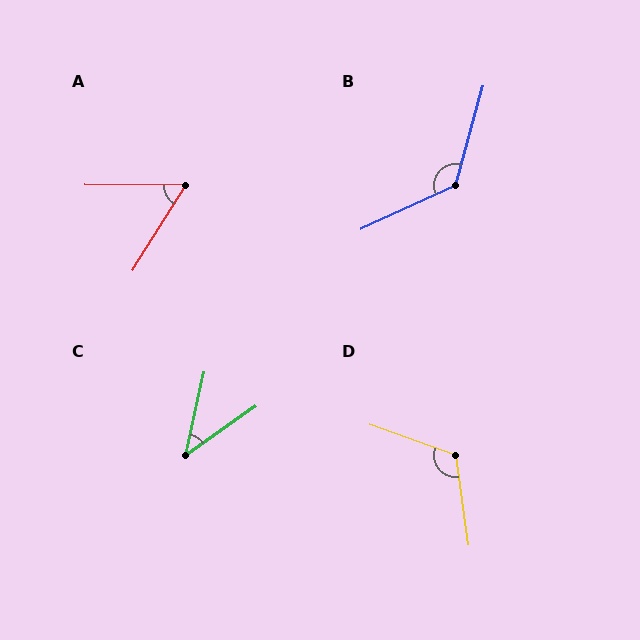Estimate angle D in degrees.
Approximately 118 degrees.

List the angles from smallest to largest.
C (42°), A (59°), D (118°), B (130°).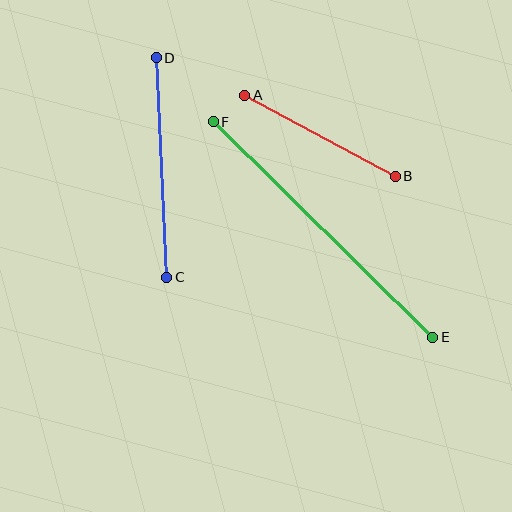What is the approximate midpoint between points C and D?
The midpoint is at approximately (162, 168) pixels.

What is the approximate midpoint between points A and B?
The midpoint is at approximately (320, 136) pixels.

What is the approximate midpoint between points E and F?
The midpoint is at approximately (323, 229) pixels.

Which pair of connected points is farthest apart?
Points E and F are farthest apart.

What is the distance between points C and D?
The distance is approximately 220 pixels.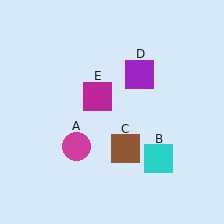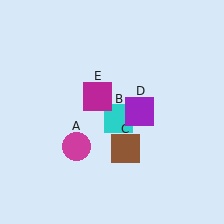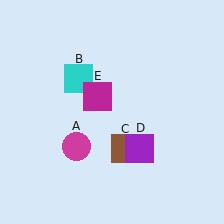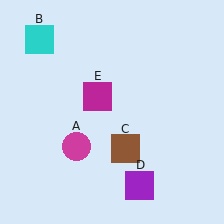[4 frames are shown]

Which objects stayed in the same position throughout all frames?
Magenta circle (object A) and brown square (object C) and magenta square (object E) remained stationary.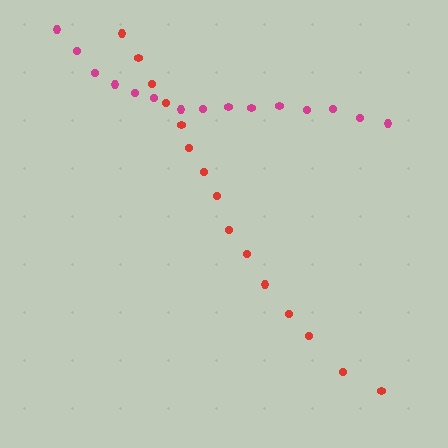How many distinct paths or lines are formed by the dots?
There are 2 distinct paths.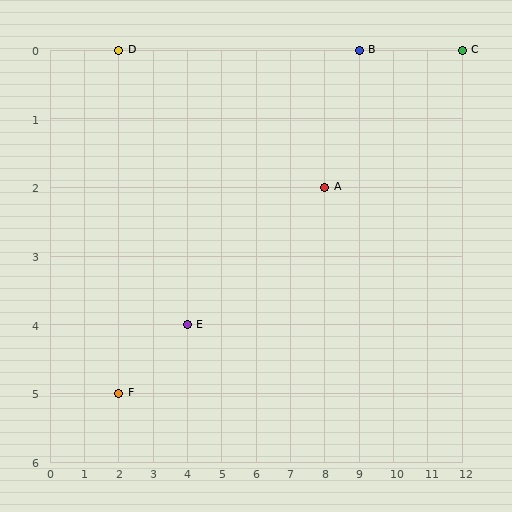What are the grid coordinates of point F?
Point F is at grid coordinates (2, 5).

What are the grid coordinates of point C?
Point C is at grid coordinates (12, 0).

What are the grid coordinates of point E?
Point E is at grid coordinates (4, 4).